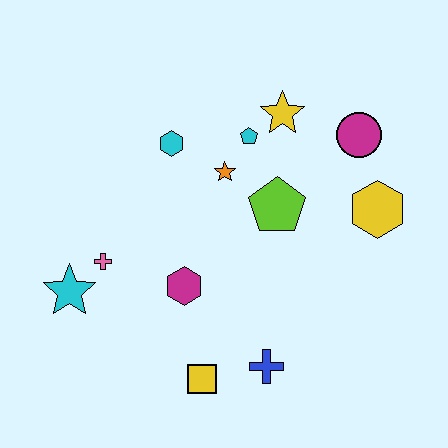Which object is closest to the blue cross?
The yellow square is closest to the blue cross.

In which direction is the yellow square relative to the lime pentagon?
The yellow square is below the lime pentagon.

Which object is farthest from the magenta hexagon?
The magenta circle is farthest from the magenta hexagon.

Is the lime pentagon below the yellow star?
Yes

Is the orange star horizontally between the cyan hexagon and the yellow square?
No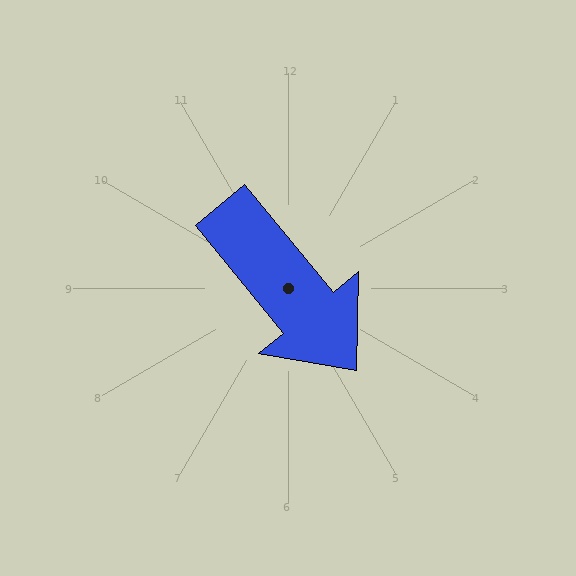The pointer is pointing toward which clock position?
Roughly 5 o'clock.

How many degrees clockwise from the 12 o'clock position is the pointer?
Approximately 140 degrees.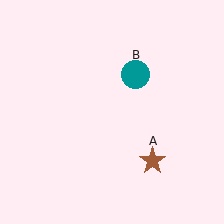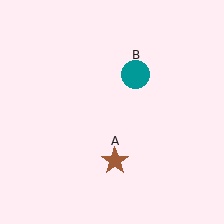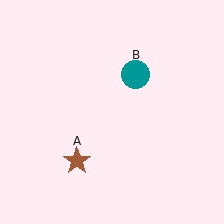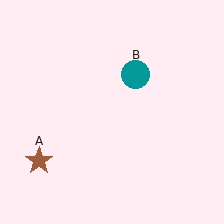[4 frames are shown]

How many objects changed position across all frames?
1 object changed position: brown star (object A).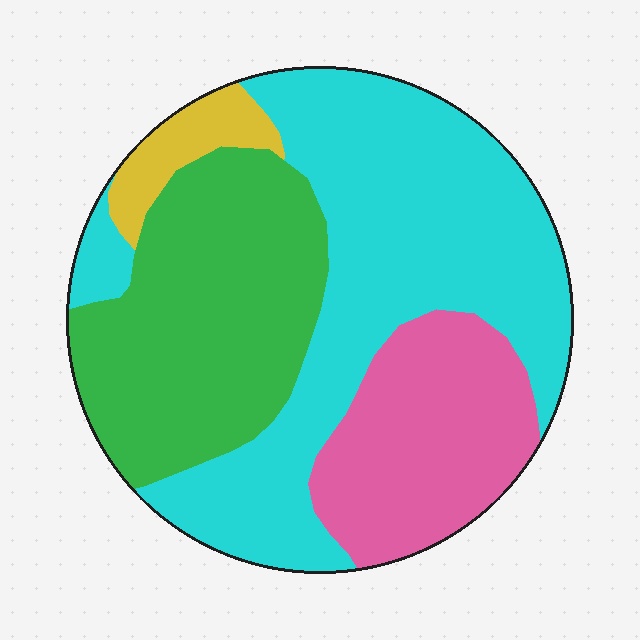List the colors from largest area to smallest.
From largest to smallest: cyan, green, pink, yellow.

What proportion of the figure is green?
Green takes up about one third (1/3) of the figure.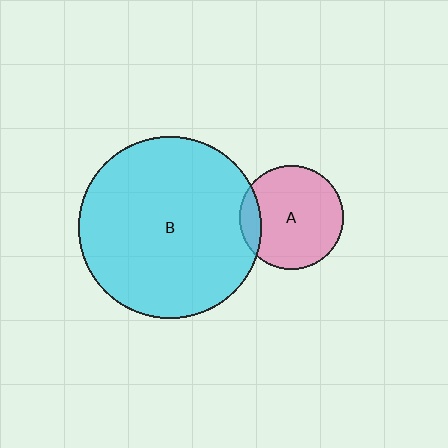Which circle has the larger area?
Circle B (cyan).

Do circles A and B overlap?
Yes.